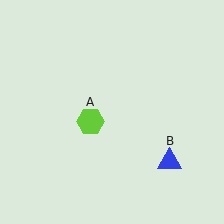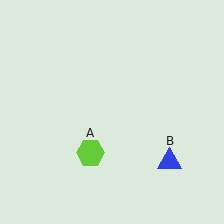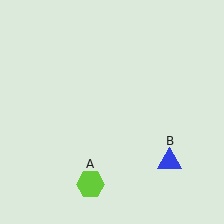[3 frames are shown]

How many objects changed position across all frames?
1 object changed position: lime hexagon (object A).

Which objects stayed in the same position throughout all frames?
Blue triangle (object B) remained stationary.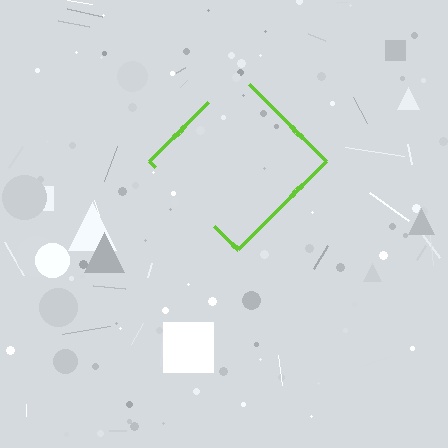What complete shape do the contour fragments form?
The contour fragments form a diamond.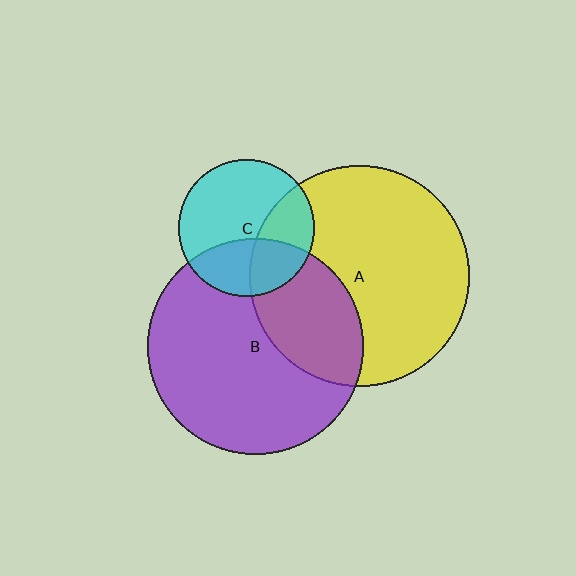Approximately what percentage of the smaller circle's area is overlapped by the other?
Approximately 30%.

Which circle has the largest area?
Circle A (yellow).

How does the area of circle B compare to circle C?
Approximately 2.5 times.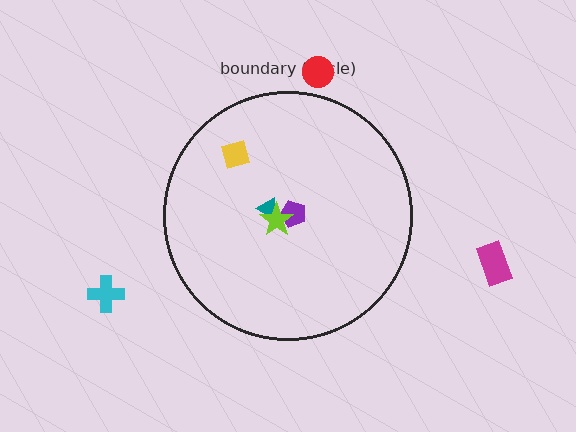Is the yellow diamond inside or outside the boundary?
Inside.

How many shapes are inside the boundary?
4 inside, 3 outside.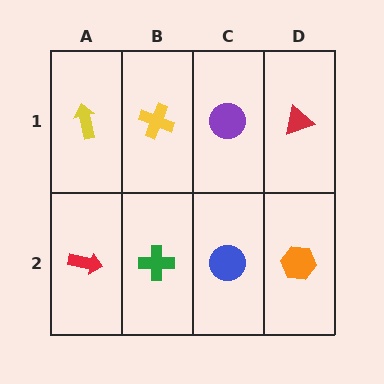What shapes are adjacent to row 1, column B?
A green cross (row 2, column B), a yellow arrow (row 1, column A), a purple circle (row 1, column C).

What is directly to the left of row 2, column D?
A blue circle.